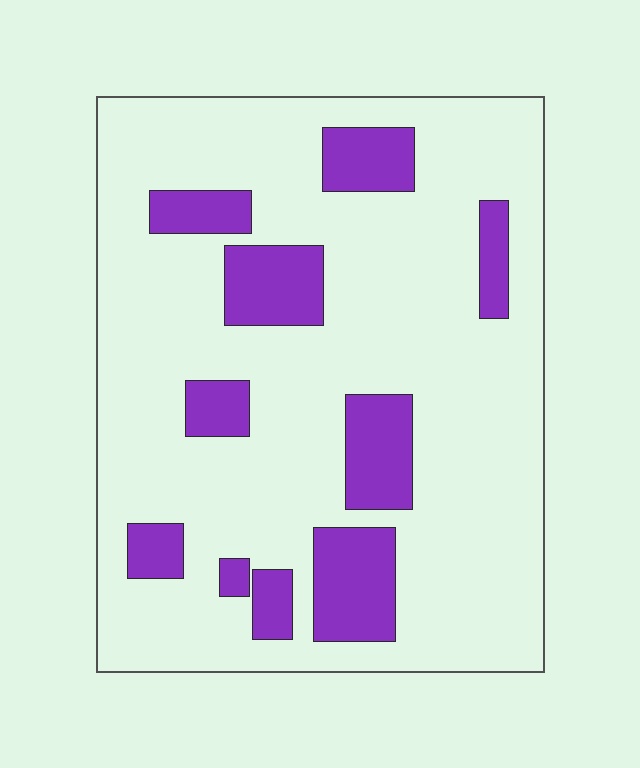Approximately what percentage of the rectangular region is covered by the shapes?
Approximately 20%.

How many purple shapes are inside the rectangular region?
10.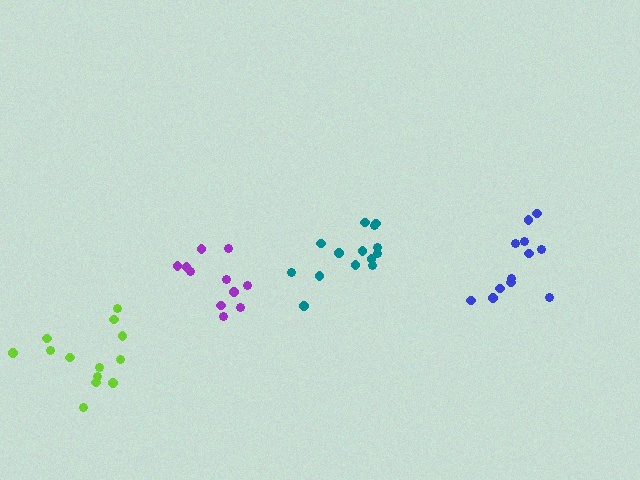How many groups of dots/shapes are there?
There are 4 groups.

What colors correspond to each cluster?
The clusters are colored: lime, purple, teal, blue.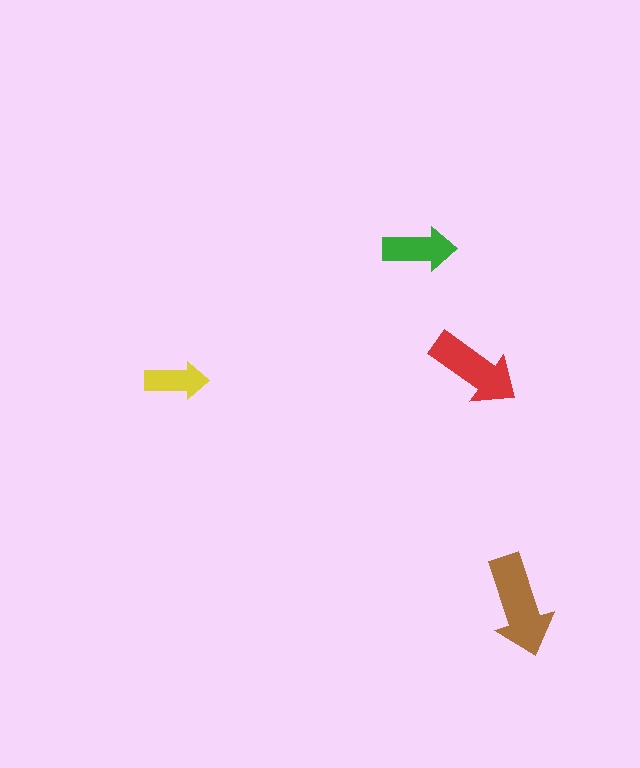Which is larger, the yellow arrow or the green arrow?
The green one.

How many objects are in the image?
There are 4 objects in the image.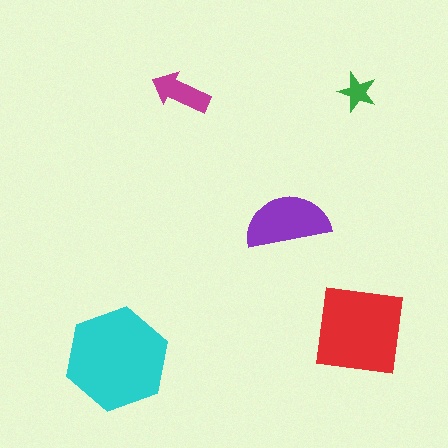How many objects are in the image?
There are 5 objects in the image.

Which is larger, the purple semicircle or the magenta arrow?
The purple semicircle.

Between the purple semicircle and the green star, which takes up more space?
The purple semicircle.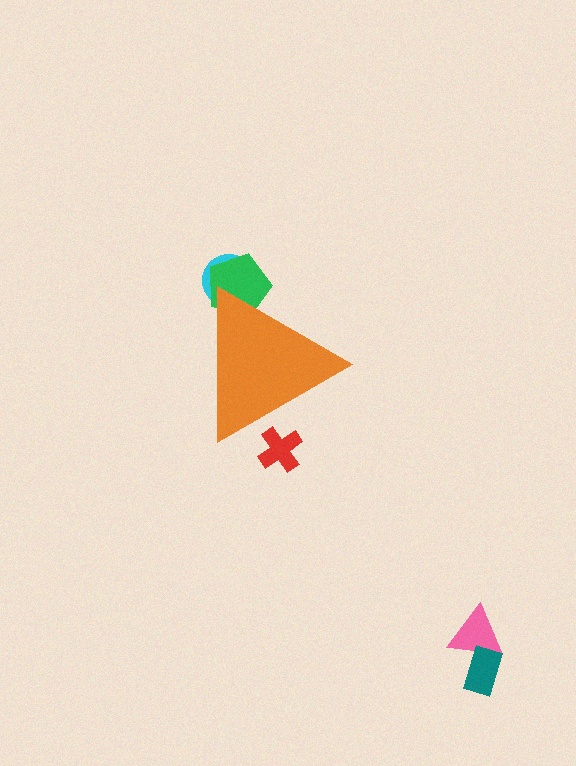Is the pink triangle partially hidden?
No, the pink triangle is fully visible.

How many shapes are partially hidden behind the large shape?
3 shapes are partially hidden.